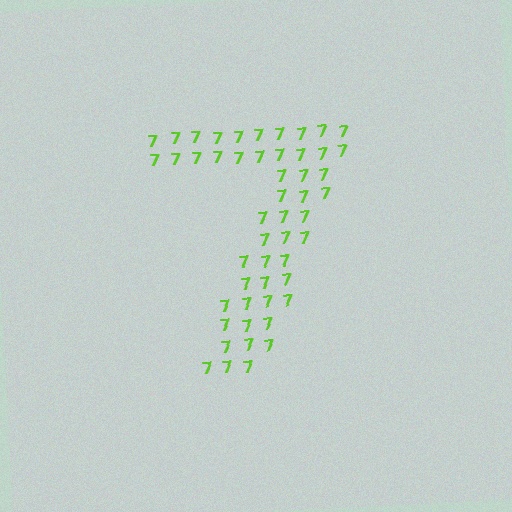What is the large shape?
The large shape is the digit 7.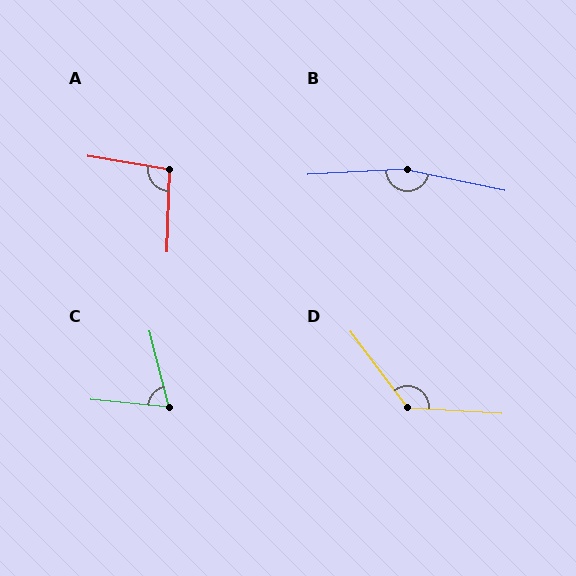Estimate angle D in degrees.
Approximately 130 degrees.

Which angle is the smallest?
C, at approximately 70 degrees.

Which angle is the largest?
B, at approximately 165 degrees.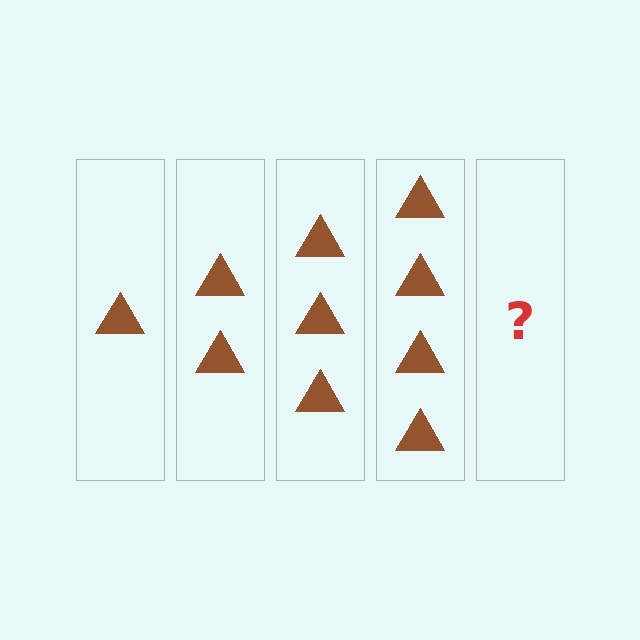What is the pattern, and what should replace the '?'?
The pattern is that each step adds one more triangle. The '?' should be 5 triangles.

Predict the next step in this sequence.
The next step is 5 triangles.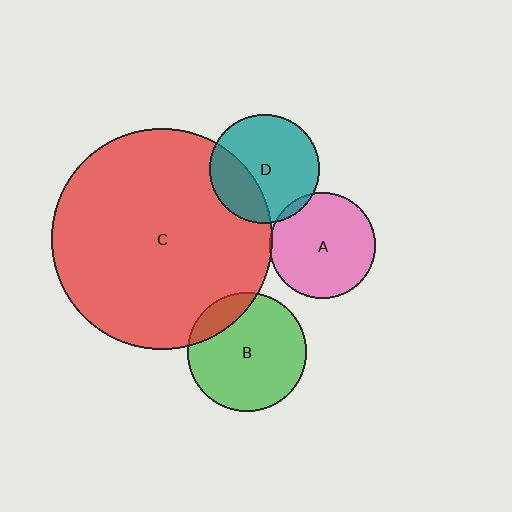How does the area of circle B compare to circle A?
Approximately 1.2 times.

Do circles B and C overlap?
Yes.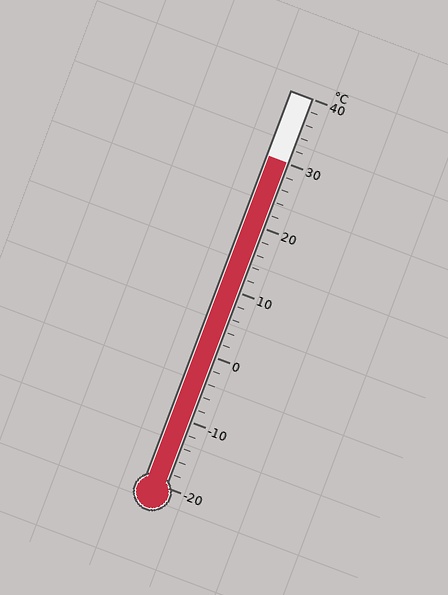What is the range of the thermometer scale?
The thermometer scale ranges from -20°C to 40°C.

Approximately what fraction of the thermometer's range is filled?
The thermometer is filled to approximately 85% of its range.